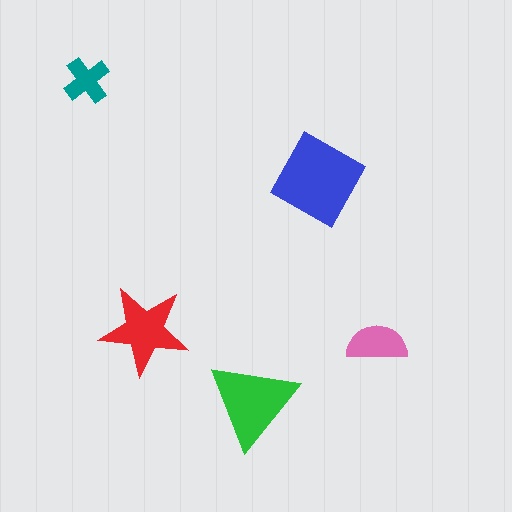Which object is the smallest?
The teal cross.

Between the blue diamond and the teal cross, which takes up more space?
The blue diamond.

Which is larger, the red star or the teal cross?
The red star.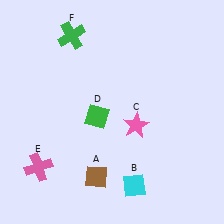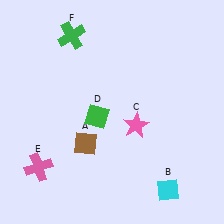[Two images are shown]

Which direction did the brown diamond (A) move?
The brown diamond (A) moved up.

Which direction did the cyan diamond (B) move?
The cyan diamond (B) moved right.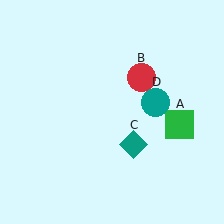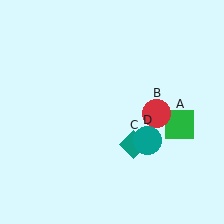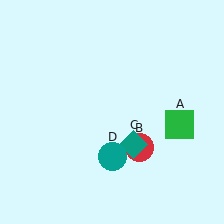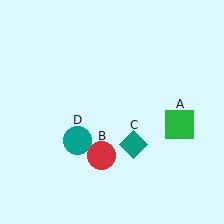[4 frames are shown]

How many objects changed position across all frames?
2 objects changed position: red circle (object B), teal circle (object D).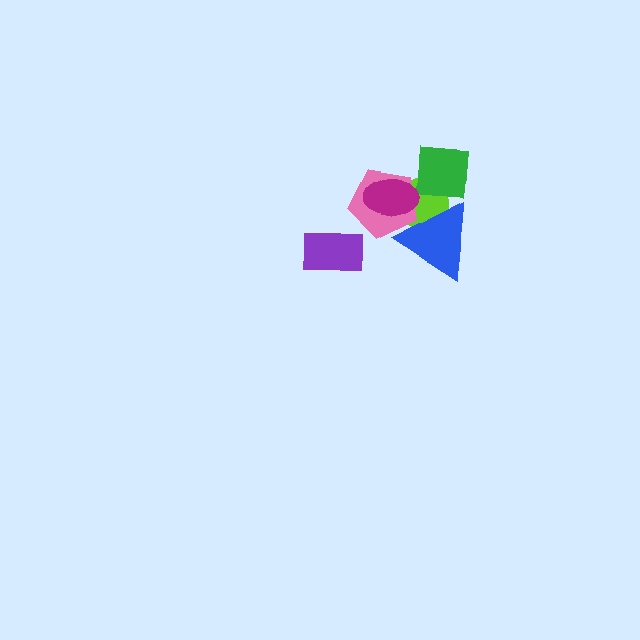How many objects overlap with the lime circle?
4 objects overlap with the lime circle.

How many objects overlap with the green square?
2 objects overlap with the green square.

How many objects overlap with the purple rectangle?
0 objects overlap with the purple rectangle.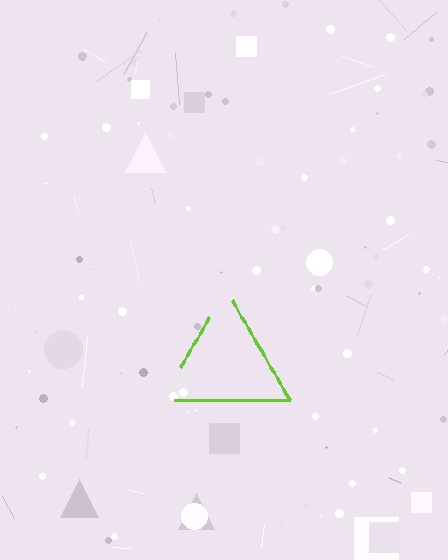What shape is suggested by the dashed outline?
The dashed outline suggests a triangle.